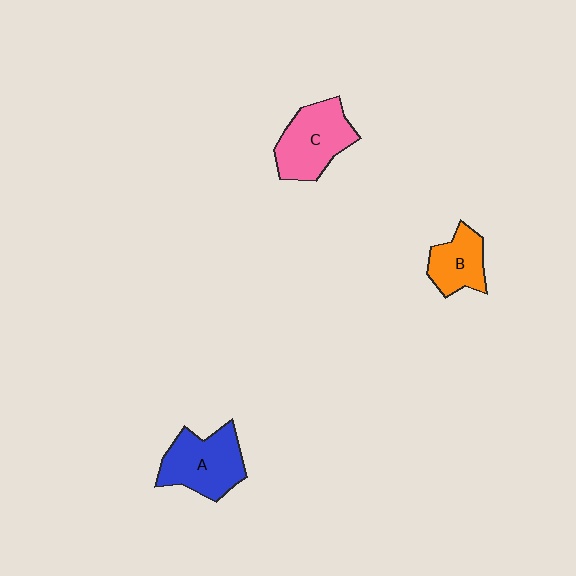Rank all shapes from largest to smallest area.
From largest to smallest: A (blue), C (pink), B (orange).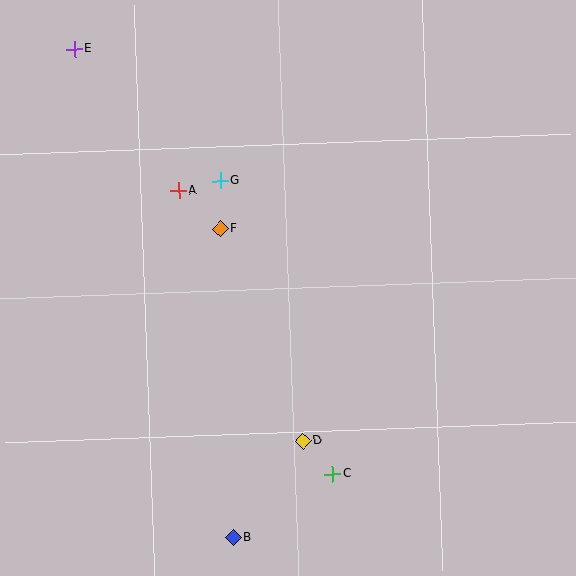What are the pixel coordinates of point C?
Point C is at (333, 474).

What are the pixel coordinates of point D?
Point D is at (303, 441).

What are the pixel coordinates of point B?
Point B is at (233, 537).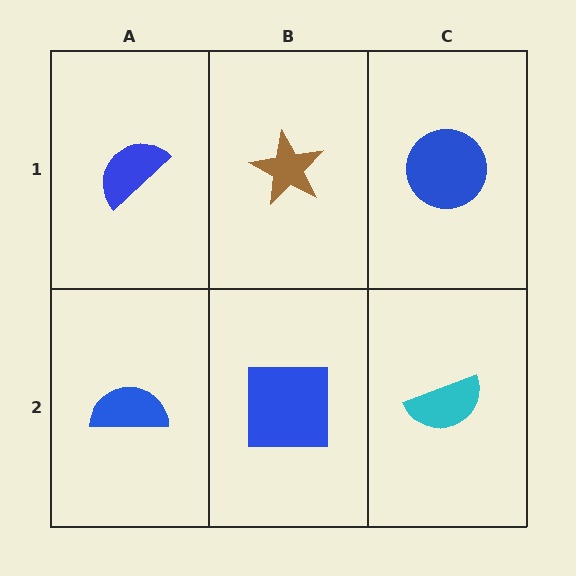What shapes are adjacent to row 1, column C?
A cyan semicircle (row 2, column C), a brown star (row 1, column B).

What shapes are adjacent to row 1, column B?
A blue square (row 2, column B), a blue semicircle (row 1, column A), a blue circle (row 1, column C).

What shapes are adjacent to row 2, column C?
A blue circle (row 1, column C), a blue square (row 2, column B).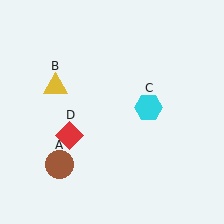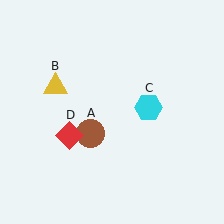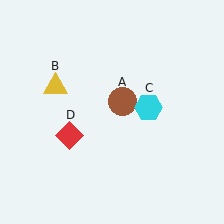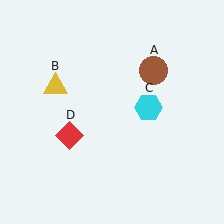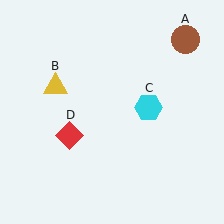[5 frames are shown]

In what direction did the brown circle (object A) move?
The brown circle (object A) moved up and to the right.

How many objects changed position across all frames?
1 object changed position: brown circle (object A).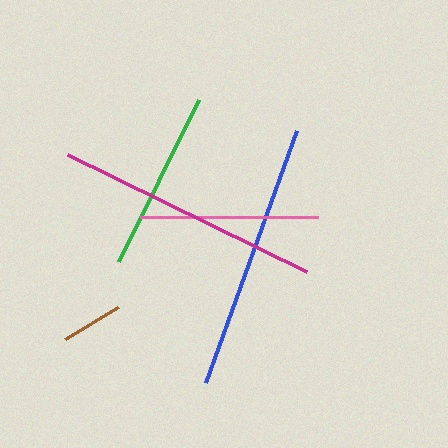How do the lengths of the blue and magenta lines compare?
The blue and magenta lines are approximately the same length.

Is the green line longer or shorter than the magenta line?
The magenta line is longer than the green line.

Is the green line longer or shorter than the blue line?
The blue line is longer than the green line.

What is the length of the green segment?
The green segment is approximately 181 pixels long.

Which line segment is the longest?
The blue line is the longest at approximately 269 pixels.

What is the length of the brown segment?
The brown segment is approximately 63 pixels long.